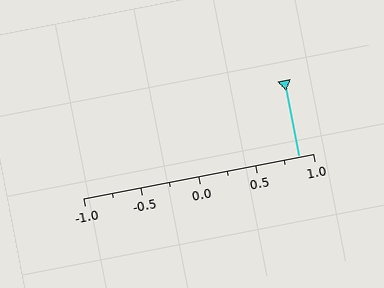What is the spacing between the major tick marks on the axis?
The major ticks are spaced 0.5 apart.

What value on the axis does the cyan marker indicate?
The marker indicates approximately 0.88.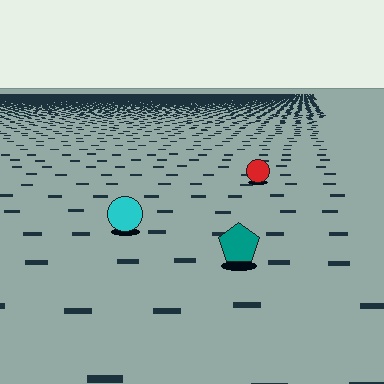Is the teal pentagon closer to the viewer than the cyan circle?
Yes. The teal pentagon is closer — you can tell from the texture gradient: the ground texture is coarser near it.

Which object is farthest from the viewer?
The red circle is farthest from the viewer. It appears smaller and the ground texture around it is denser.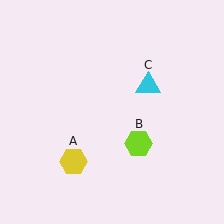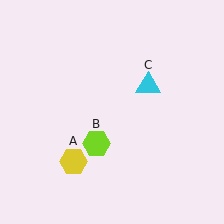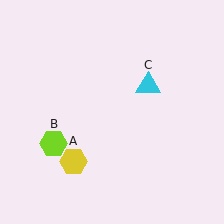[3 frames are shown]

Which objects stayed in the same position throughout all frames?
Yellow hexagon (object A) and cyan triangle (object C) remained stationary.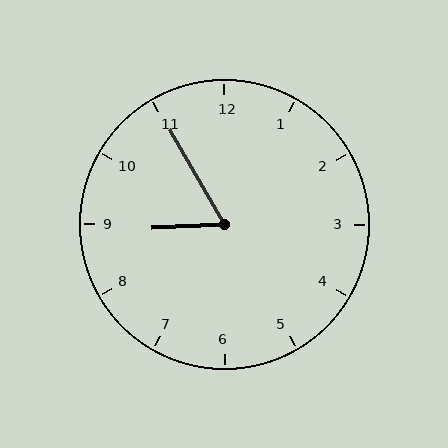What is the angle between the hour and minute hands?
Approximately 62 degrees.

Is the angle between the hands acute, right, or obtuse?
It is acute.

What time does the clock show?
8:55.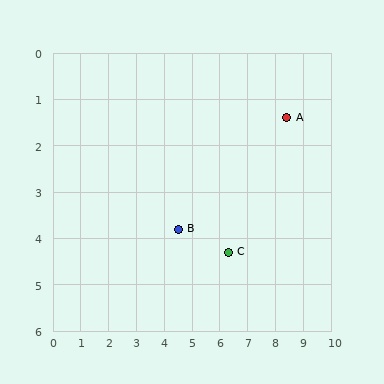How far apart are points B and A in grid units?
Points B and A are about 4.6 grid units apart.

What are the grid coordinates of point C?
Point C is at approximately (6.3, 4.3).